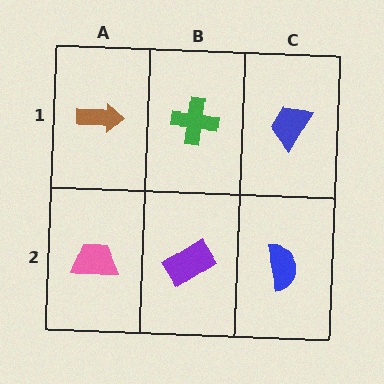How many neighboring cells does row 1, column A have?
2.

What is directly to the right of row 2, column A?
A purple rectangle.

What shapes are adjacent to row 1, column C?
A blue semicircle (row 2, column C), a green cross (row 1, column B).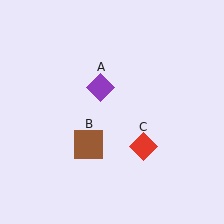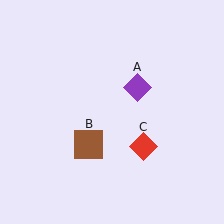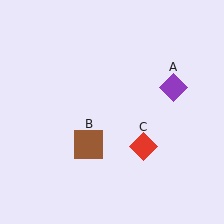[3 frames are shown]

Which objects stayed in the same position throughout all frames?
Brown square (object B) and red diamond (object C) remained stationary.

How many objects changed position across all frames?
1 object changed position: purple diamond (object A).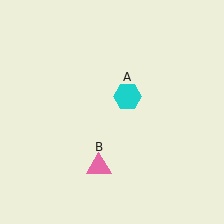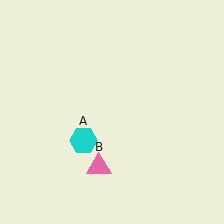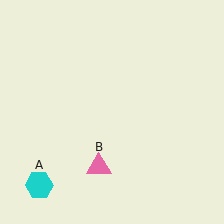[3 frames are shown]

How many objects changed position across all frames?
1 object changed position: cyan hexagon (object A).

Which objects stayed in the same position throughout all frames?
Pink triangle (object B) remained stationary.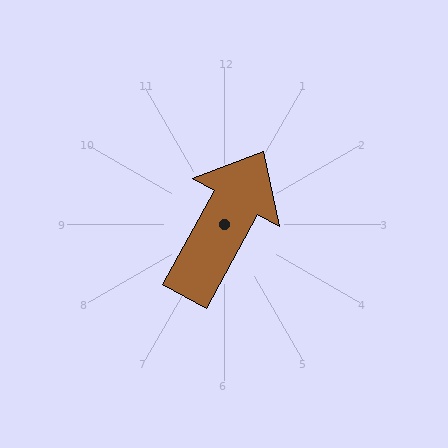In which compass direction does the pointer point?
Northeast.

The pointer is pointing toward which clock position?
Roughly 1 o'clock.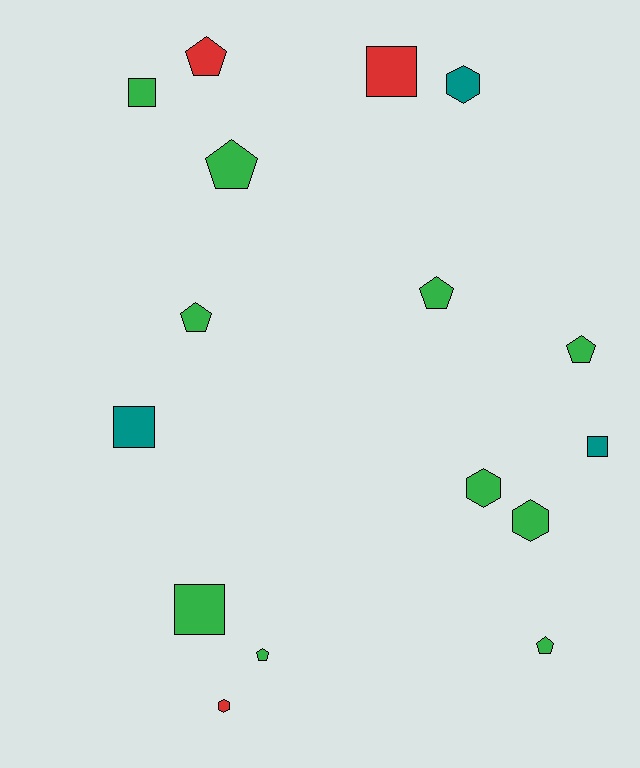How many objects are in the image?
There are 16 objects.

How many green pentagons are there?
There are 6 green pentagons.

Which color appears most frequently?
Green, with 10 objects.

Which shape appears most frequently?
Pentagon, with 7 objects.